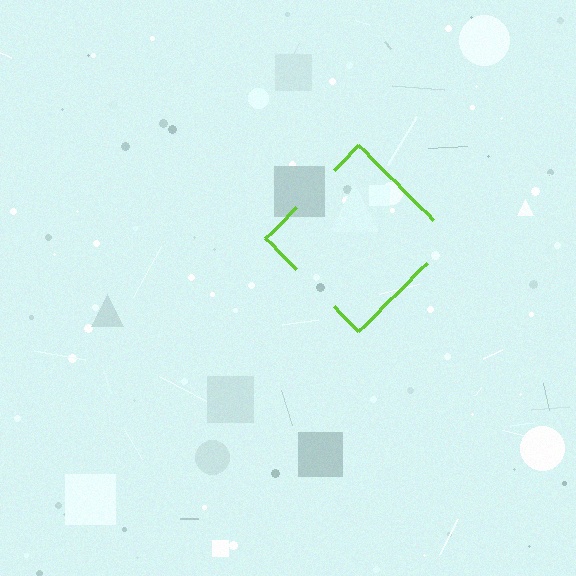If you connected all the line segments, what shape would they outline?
They would outline a diamond.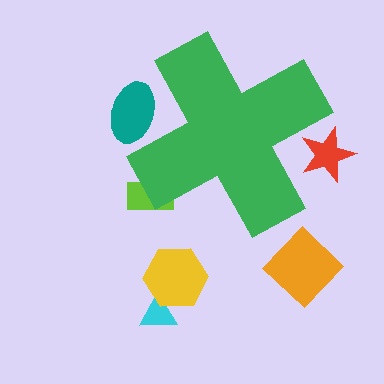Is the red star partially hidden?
Yes, the red star is partially hidden behind the green cross.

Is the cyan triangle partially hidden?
No, the cyan triangle is fully visible.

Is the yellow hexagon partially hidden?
No, the yellow hexagon is fully visible.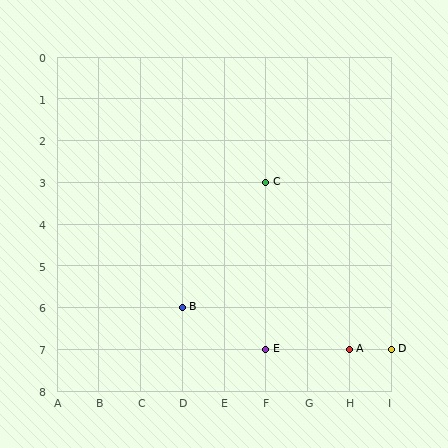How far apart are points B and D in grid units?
Points B and D are 5 columns and 1 row apart (about 5.1 grid units diagonally).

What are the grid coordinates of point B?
Point B is at grid coordinates (D, 6).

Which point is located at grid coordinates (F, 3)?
Point C is at (F, 3).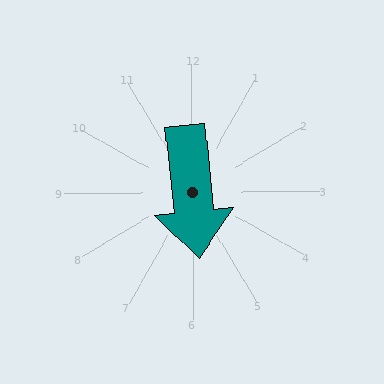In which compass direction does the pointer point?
South.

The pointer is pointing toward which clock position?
Roughly 6 o'clock.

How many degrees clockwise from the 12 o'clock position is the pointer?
Approximately 174 degrees.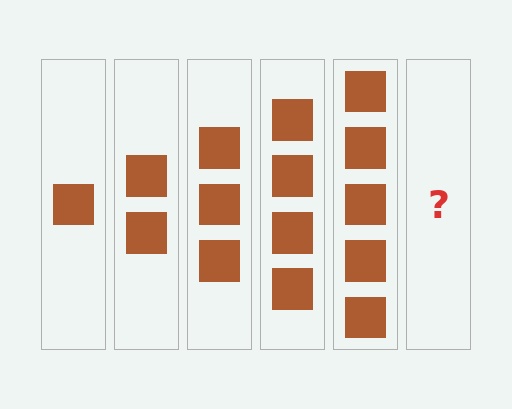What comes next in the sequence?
The next element should be 6 squares.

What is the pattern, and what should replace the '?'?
The pattern is that each step adds one more square. The '?' should be 6 squares.